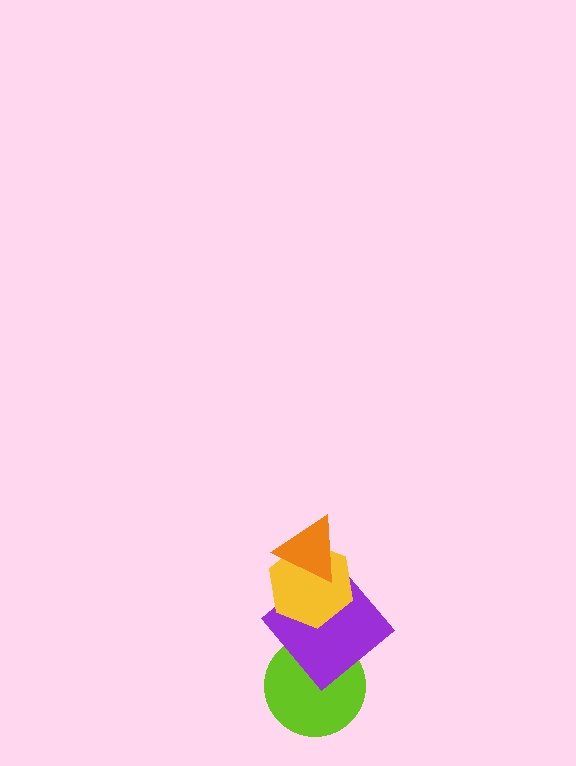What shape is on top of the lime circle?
The purple diamond is on top of the lime circle.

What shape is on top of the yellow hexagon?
The orange triangle is on top of the yellow hexagon.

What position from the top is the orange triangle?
The orange triangle is 1st from the top.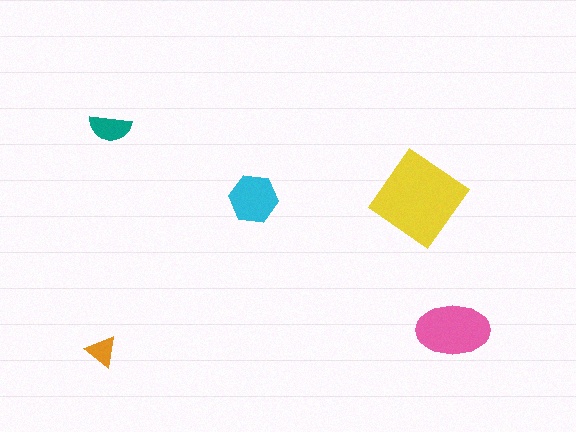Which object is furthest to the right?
The pink ellipse is rightmost.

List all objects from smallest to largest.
The orange triangle, the teal semicircle, the cyan hexagon, the pink ellipse, the yellow diamond.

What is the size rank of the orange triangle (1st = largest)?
5th.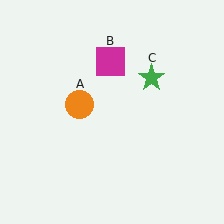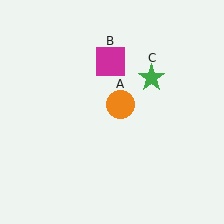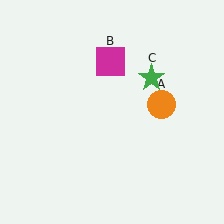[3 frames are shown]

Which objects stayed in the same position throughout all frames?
Magenta square (object B) and green star (object C) remained stationary.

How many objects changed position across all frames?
1 object changed position: orange circle (object A).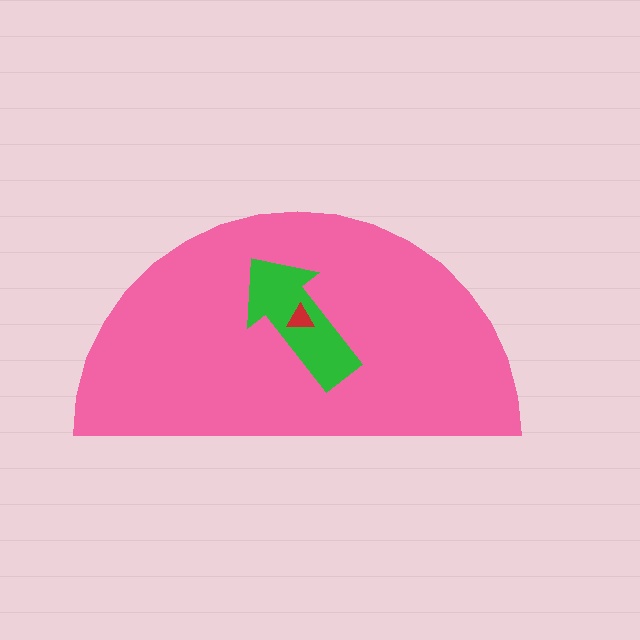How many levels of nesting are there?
3.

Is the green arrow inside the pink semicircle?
Yes.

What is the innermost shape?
The red triangle.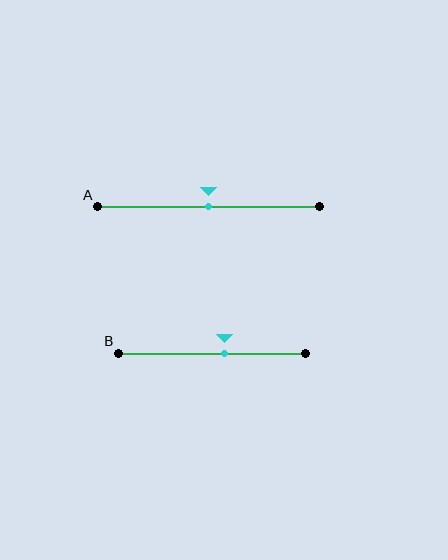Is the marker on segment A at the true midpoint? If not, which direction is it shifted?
Yes, the marker on segment A is at the true midpoint.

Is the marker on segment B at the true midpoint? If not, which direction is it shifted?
No, the marker on segment B is shifted to the right by about 7% of the segment length.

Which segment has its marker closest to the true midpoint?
Segment A has its marker closest to the true midpoint.